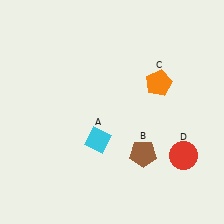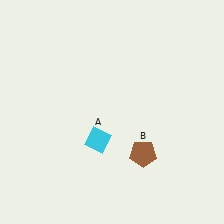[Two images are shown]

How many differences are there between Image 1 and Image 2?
There are 2 differences between the two images.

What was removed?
The orange pentagon (C), the red circle (D) were removed in Image 2.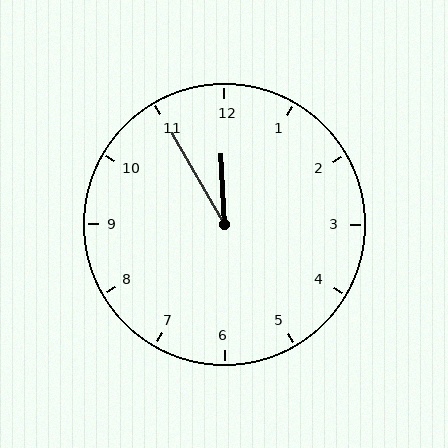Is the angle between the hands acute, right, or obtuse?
It is acute.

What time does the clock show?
11:55.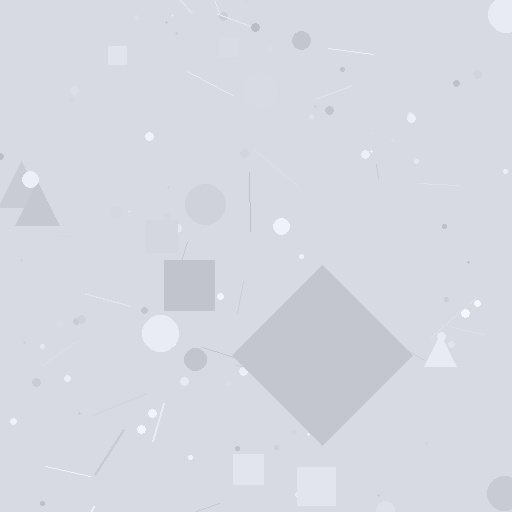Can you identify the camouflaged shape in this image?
The camouflaged shape is a diamond.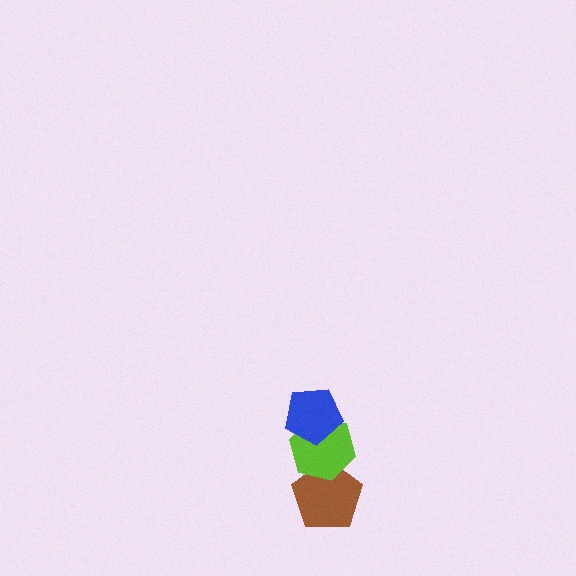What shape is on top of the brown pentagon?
The lime hexagon is on top of the brown pentagon.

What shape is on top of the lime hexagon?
The blue pentagon is on top of the lime hexagon.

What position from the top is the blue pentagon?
The blue pentagon is 1st from the top.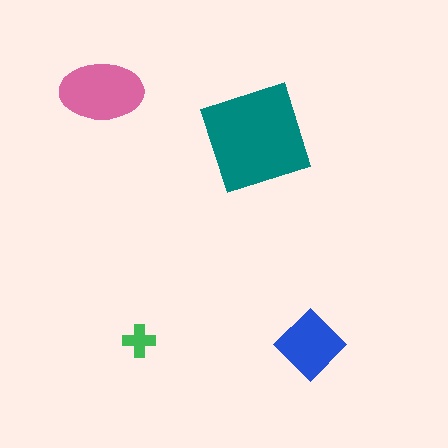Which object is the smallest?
The green cross.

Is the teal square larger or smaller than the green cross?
Larger.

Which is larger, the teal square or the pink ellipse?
The teal square.